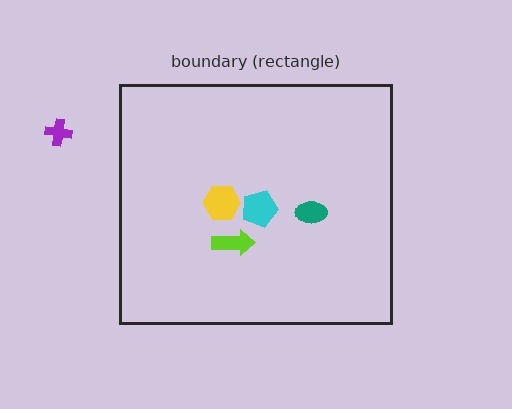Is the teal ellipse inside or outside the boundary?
Inside.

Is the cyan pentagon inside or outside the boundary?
Inside.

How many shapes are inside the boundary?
4 inside, 1 outside.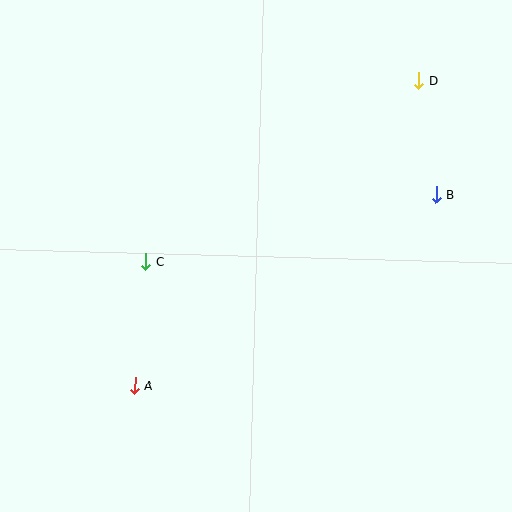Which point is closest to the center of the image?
Point C at (146, 262) is closest to the center.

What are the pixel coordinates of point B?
Point B is at (436, 195).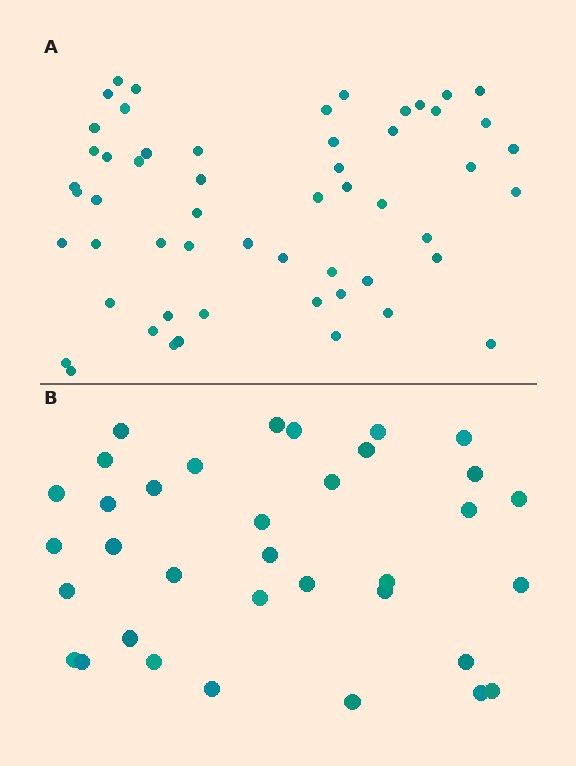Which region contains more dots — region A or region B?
Region A (the top region) has more dots.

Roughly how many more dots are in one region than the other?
Region A has approximately 20 more dots than region B.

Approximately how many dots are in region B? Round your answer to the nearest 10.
About 40 dots. (The exact count is 35, which rounds to 40.)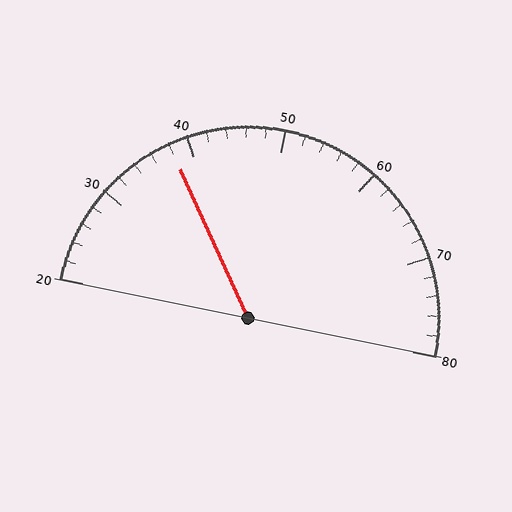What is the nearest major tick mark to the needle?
The nearest major tick mark is 40.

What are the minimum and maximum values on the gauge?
The gauge ranges from 20 to 80.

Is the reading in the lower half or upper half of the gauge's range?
The reading is in the lower half of the range (20 to 80).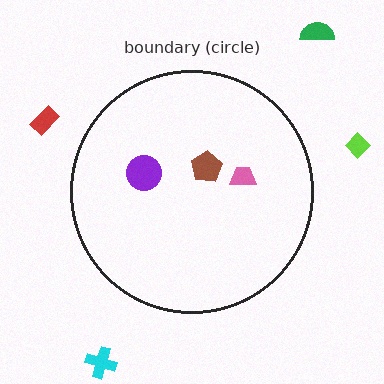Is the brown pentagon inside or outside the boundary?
Inside.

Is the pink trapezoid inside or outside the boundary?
Inside.